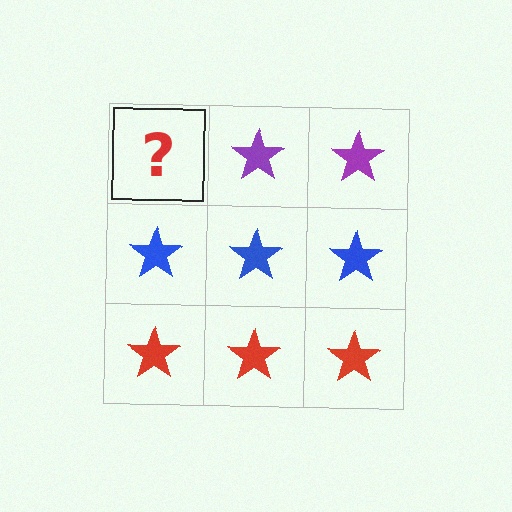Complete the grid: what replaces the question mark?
The question mark should be replaced with a purple star.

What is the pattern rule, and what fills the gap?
The rule is that each row has a consistent color. The gap should be filled with a purple star.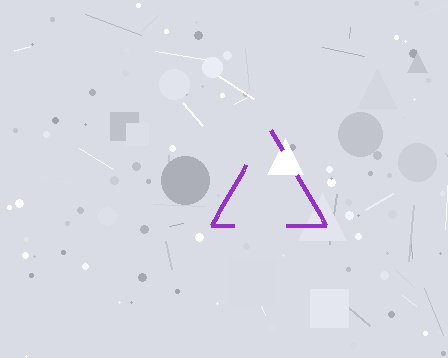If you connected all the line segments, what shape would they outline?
They would outline a triangle.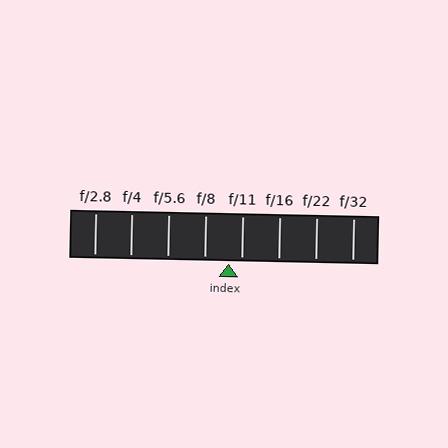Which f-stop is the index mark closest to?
The index mark is closest to f/11.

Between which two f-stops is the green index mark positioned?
The index mark is between f/8 and f/11.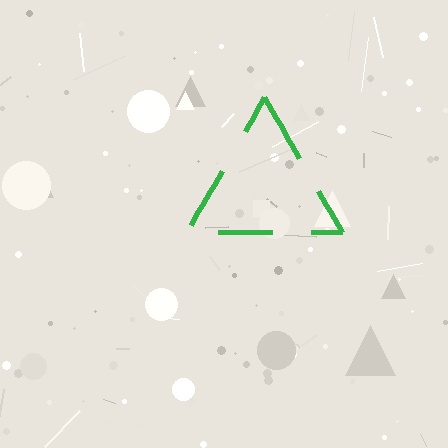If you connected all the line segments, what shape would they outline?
They would outline a triangle.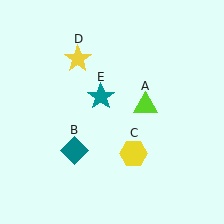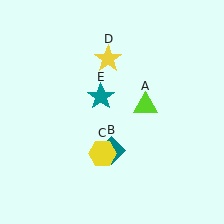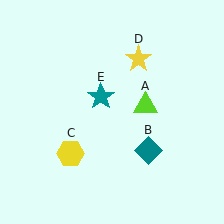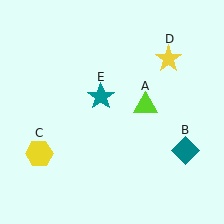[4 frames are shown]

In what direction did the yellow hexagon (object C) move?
The yellow hexagon (object C) moved left.